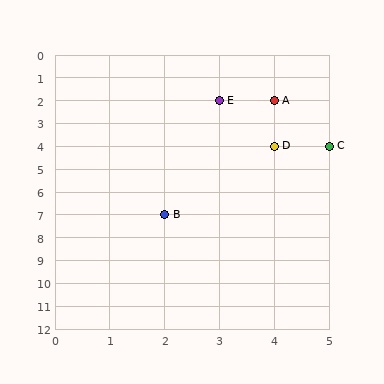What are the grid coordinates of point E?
Point E is at grid coordinates (3, 2).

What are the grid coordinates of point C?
Point C is at grid coordinates (5, 4).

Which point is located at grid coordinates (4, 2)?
Point A is at (4, 2).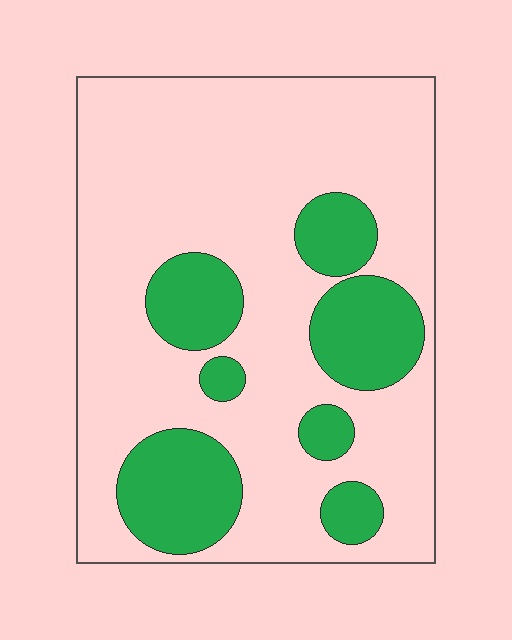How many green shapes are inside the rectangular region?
7.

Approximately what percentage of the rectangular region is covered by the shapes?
Approximately 25%.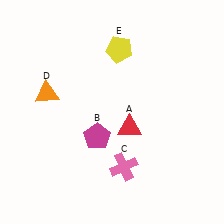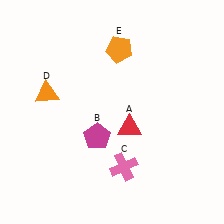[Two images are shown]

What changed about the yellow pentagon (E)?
In Image 1, E is yellow. In Image 2, it changed to orange.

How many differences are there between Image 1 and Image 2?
There is 1 difference between the two images.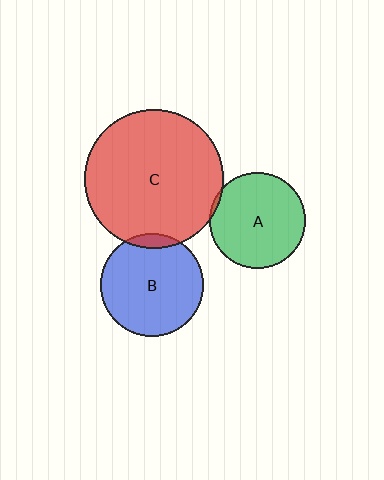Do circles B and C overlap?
Yes.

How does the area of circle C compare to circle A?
Approximately 2.1 times.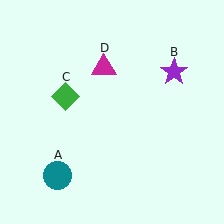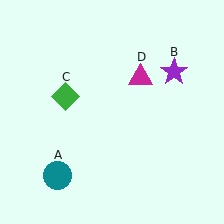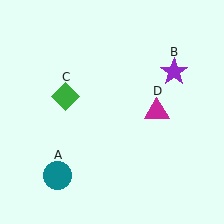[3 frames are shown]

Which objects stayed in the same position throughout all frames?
Teal circle (object A) and purple star (object B) and green diamond (object C) remained stationary.